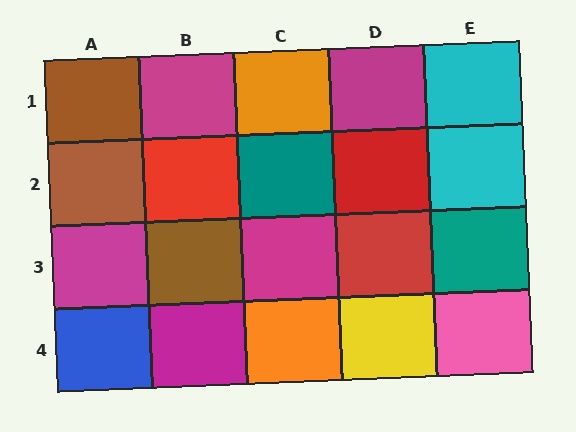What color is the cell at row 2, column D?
Red.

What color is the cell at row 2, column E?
Cyan.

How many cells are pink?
1 cell is pink.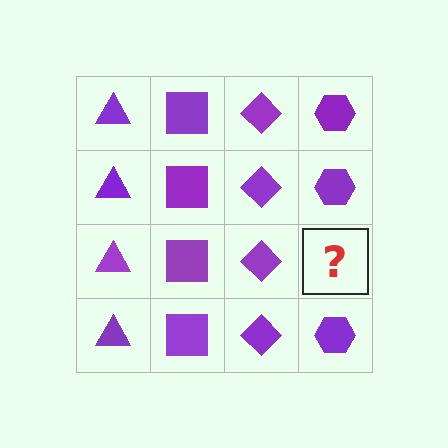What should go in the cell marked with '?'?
The missing cell should contain a purple hexagon.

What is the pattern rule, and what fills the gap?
The rule is that each column has a consistent shape. The gap should be filled with a purple hexagon.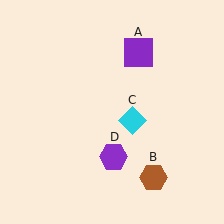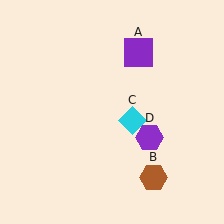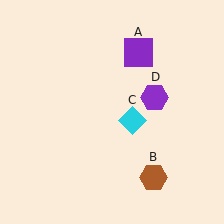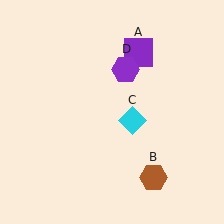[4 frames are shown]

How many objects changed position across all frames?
1 object changed position: purple hexagon (object D).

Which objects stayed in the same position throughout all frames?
Purple square (object A) and brown hexagon (object B) and cyan diamond (object C) remained stationary.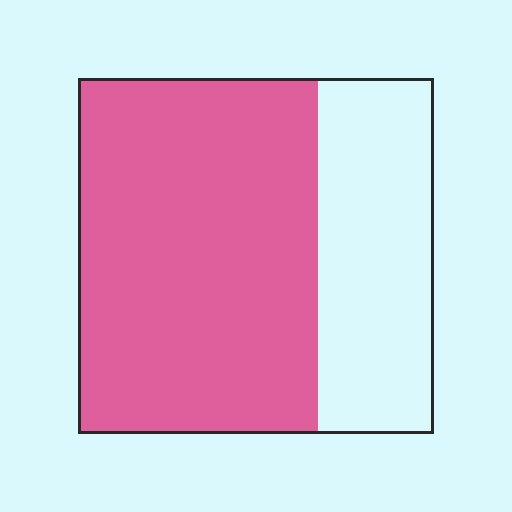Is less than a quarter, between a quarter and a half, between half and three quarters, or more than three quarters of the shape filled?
Between half and three quarters.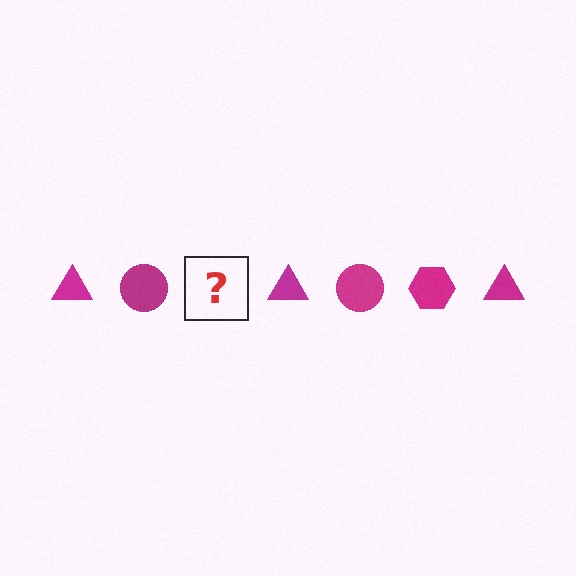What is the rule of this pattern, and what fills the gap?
The rule is that the pattern cycles through triangle, circle, hexagon shapes in magenta. The gap should be filled with a magenta hexagon.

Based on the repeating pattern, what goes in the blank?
The blank should be a magenta hexagon.